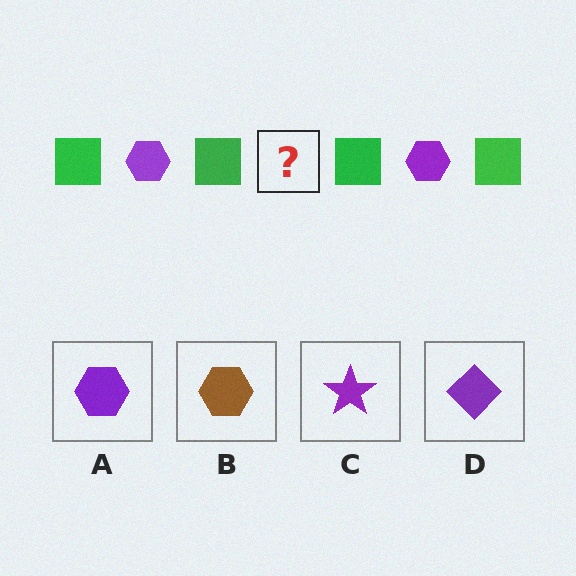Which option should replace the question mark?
Option A.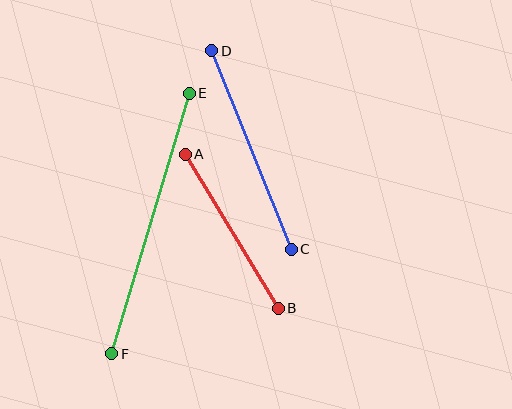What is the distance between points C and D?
The distance is approximately 214 pixels.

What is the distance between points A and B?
The distance is approximately 180 pixels.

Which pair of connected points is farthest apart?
Points E and F are farthest apart.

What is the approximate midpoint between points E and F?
The midpoint is at approximately (150, 223) pixels.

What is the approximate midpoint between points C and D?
The midpoint is at approximately (251, 150) pixels.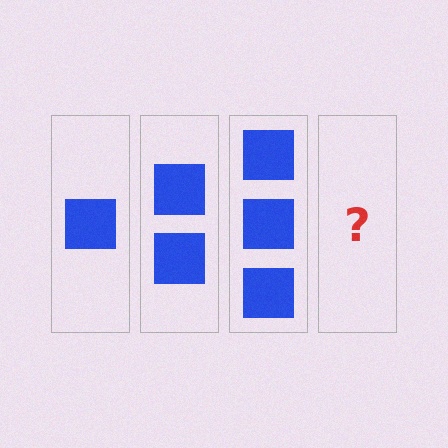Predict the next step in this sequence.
The next step is 4 squares.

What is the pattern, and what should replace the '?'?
The pattern is that each step adds one more square. The '?' should be 4 squares.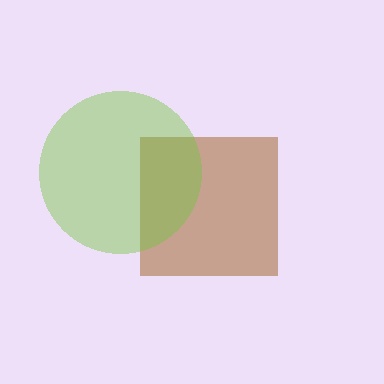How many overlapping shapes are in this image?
There are 2 overlapping shapes in the image.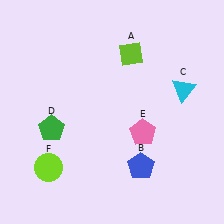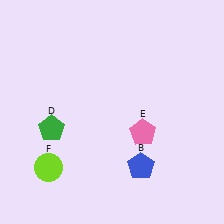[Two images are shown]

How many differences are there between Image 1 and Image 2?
There are 2 differences between the two images.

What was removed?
The cyan triangle (C), the lime diamond (A) were removed in Image 2.